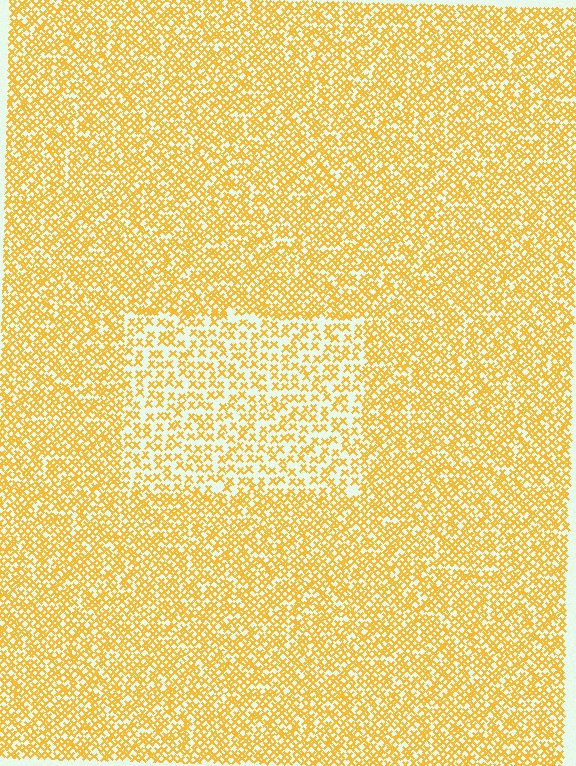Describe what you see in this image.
The image contains small yellow elements arranged at two different densities. A rectangle-shaped region is visible where the elements are less densely packed than the surrounding area.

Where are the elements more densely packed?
The elements are more densely packed outside the rectangle boundary.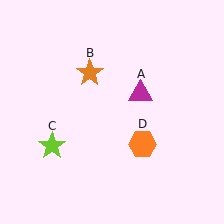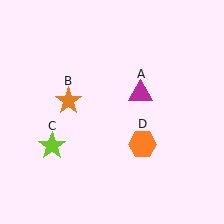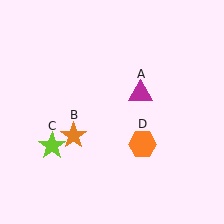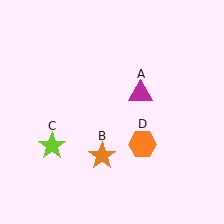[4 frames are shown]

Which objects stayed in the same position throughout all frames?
Magenta triangle (object A) and lime star (object C) and orange hexagon (object D) remained stationary.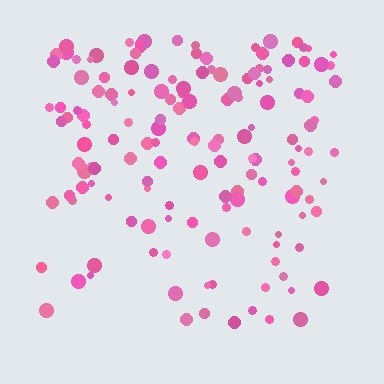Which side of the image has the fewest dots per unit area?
The bottom.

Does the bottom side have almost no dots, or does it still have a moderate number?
Still a moderate number, just noticeably fewer than the top.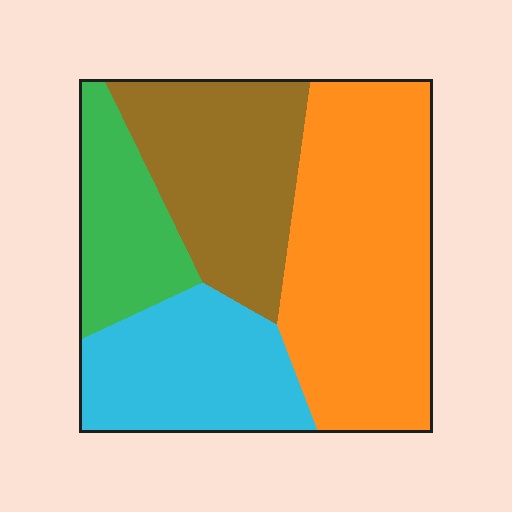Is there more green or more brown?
Brown.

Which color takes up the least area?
Green, at roughly 15%.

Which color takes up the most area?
Orange, at roughly 40%.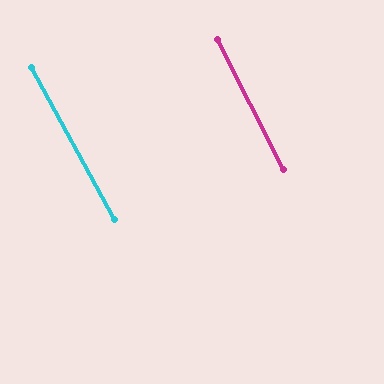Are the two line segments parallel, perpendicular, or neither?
Parallel — their directions differ by only 1.8°.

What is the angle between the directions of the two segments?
Approximately 2 degrees.